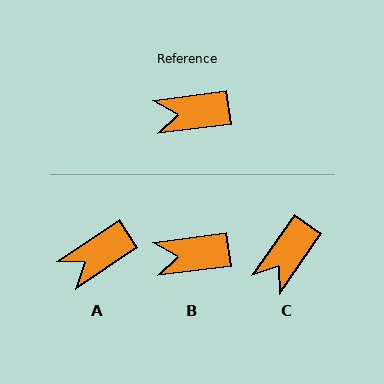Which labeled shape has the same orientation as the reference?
B.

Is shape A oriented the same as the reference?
No, it is off by about 26 degrees.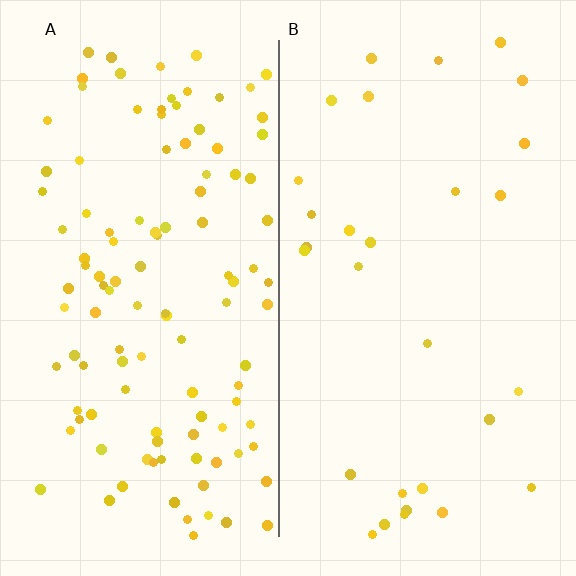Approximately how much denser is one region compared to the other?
Approximately 3.9× — region A over region B.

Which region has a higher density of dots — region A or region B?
A (the left).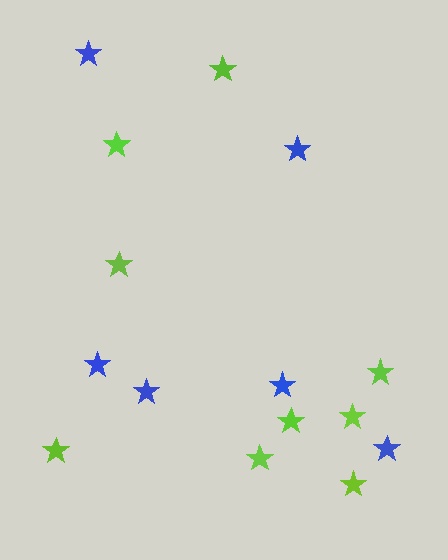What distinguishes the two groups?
There are 2 groups: one group of blue stars (6) and one group of lime stars (9).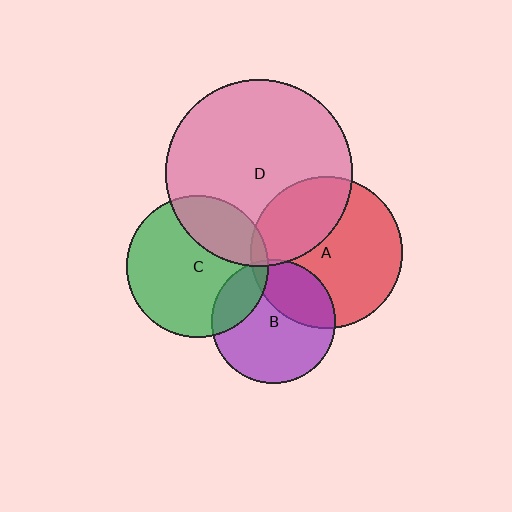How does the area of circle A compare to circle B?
Approximately 1.5 times.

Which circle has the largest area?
Circle D (pink).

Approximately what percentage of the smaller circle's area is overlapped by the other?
Approximately 5%.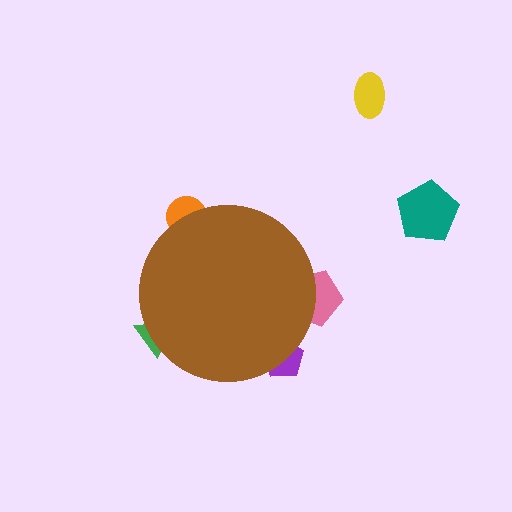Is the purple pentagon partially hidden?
Yes, the purple pentagon is partially hidden behind the brown circle.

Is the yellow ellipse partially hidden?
No, the yellow ellipse is fully visible.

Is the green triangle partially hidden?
Yes, the green triangle is partially hidden behind the brown circle.